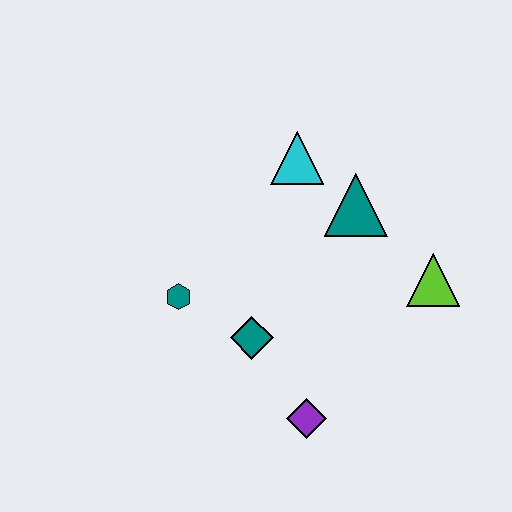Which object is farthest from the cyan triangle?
The purple diamond is farthest from the cyan triangle.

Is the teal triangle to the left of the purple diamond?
No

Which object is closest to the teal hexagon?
The teal diamond is closest to the teal hexagon.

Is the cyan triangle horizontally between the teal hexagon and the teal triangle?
Yes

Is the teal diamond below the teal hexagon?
Yes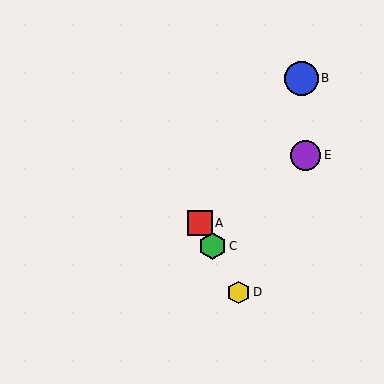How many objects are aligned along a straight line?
3 objects (A, C, D) are aligned along a straight line.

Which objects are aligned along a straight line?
Objects A, C, D are aligned along a straight line.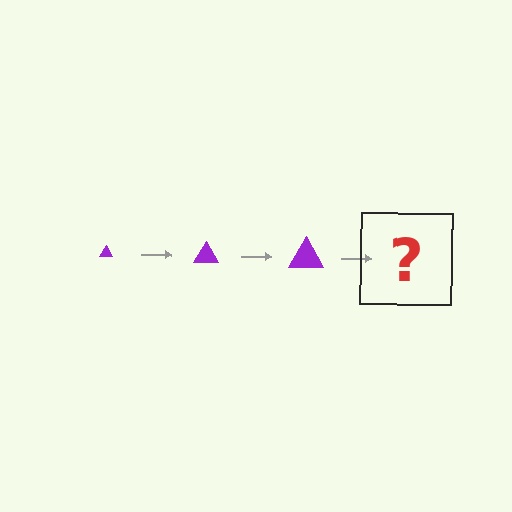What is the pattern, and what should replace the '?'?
The pattern is that the triangle gets progressively larger each step. The '?' should be a purple triangle, larger than the previous one.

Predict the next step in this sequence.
The next step is a purple triangle, larger than the previous one.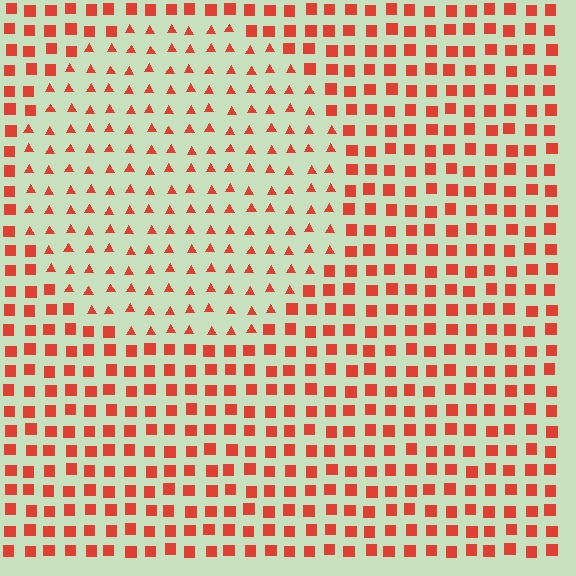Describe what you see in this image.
The image is filled with small red elements arranged in a uniform grid. A circle-shaped region contains triangles, while the surrounding area contains squares. The boundary is defined purely by the change in element shape.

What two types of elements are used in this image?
The image uses triangles inside the circle region and squares outside it.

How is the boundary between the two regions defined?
The boundary is defined by a change in element shape: triangles inside vs. squares outside. All elements share the same color and spacing.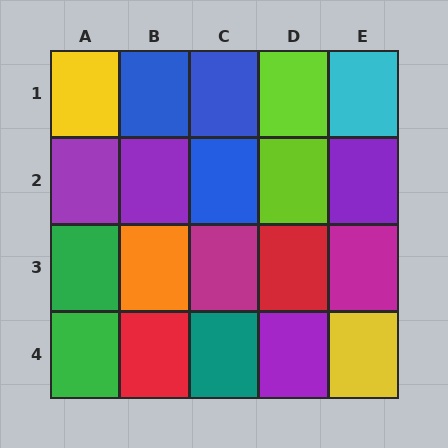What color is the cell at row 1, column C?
Blue.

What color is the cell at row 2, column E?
Purple.